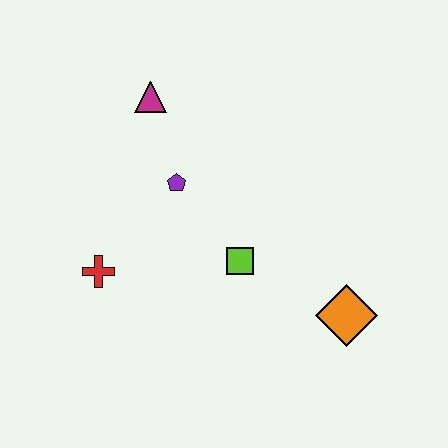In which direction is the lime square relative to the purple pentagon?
The lime square is below the purple pentagon.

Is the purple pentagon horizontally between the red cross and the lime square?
Yes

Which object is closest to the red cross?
The purple pentagon is closest to the red cross.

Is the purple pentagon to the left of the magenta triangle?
No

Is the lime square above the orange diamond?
Yes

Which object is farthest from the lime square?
The magenta triangle is farthest from the lime square.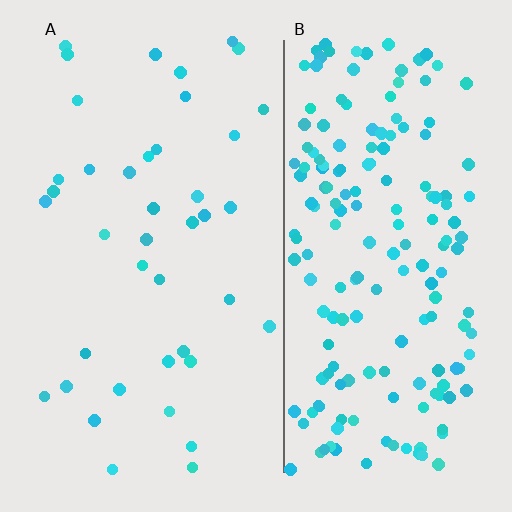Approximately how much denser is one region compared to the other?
Approximately 4.6× — region B over region A.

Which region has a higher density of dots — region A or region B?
B (the right).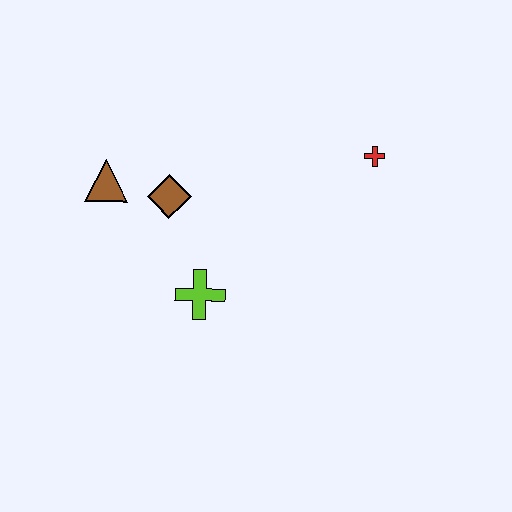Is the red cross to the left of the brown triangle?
No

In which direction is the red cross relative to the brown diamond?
The red cross is to the right of the brown diamond.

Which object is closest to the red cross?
The brown diamond is closest to the red cross.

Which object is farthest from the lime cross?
The red cross is farthest from the lime cross.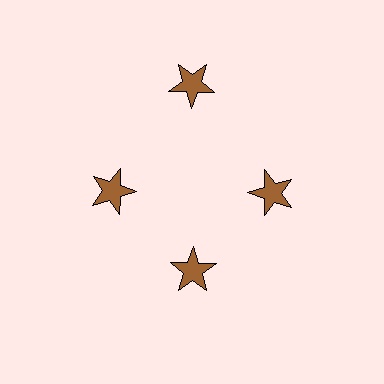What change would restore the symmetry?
The symmetry would be restored by moving it inward, back onto the ring so that all 4 stars sit at equal angles and equal distance from the center.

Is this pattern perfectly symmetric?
No. The 4 brown stars are arranged in a ring, but one element near the 12 o'clock position is pushed outward from the center, breaking the 4-fold rotational symmetry.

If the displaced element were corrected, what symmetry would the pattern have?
It would have 4-fold rotational symmetry — the pattern would map onto itself every 90 degrees.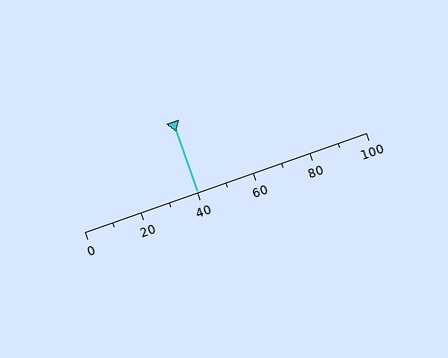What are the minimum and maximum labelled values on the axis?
The axis runs from 0 to 100.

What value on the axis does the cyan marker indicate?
The marker indicates approximately 40.